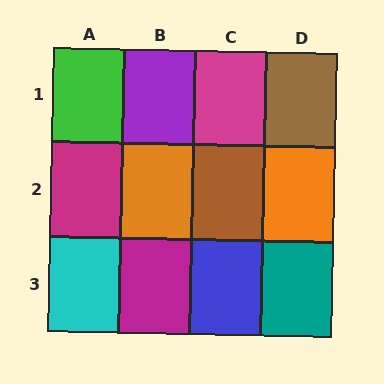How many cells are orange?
2 cells are orange.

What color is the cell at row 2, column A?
Magenta.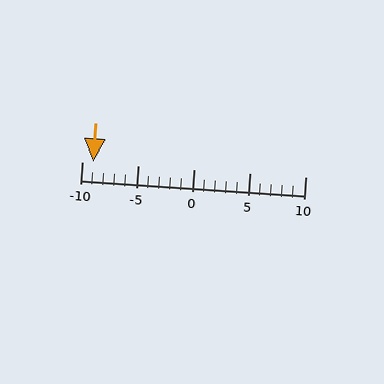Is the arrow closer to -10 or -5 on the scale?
The arrow is closer to -10.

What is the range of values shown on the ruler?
The ruler shows values from -10 to 10.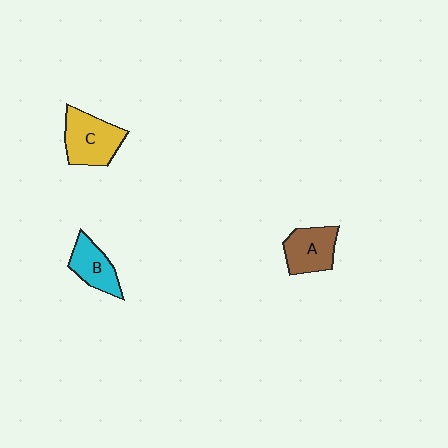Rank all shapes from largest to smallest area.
From largest to smallest: C (yellow), A (brown), B (cyan).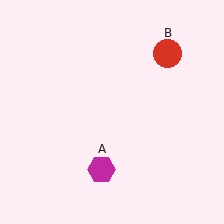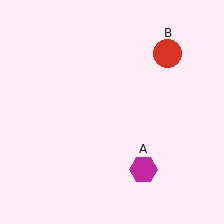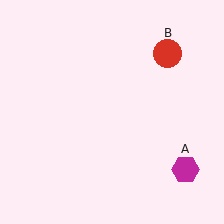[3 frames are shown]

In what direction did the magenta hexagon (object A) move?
The magenta hexagon (object A) moved right.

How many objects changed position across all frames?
1 object changed position: magenta hexagon (object A).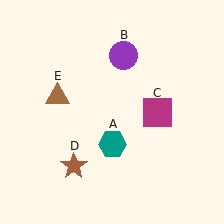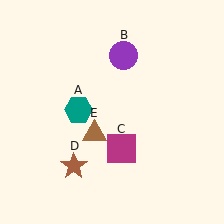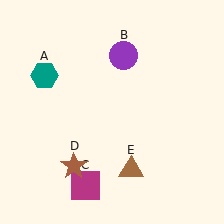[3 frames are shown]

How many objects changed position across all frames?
3 objects changed position: teal hexagon (object A), magenta square (object C), brown triangle (object E).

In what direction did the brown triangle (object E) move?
The brown triangle (object E) moved down and to the right.